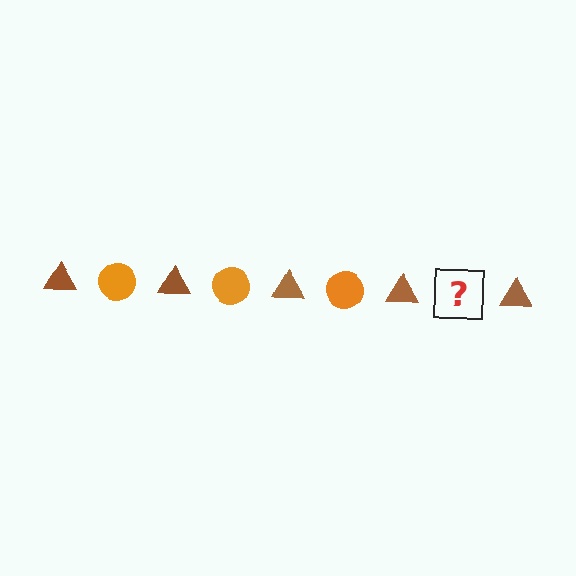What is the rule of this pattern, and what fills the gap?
The rule is that the pattern alternates between brown triangle and orange circle. The gap should be filled with an orange circle.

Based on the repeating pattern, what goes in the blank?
The blank should be an orange circle.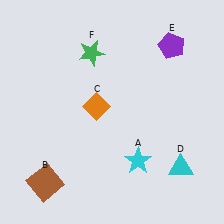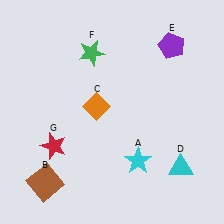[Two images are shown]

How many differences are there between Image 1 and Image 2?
There is 1 difference between the two images.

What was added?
A red star (G) was added in Image 2.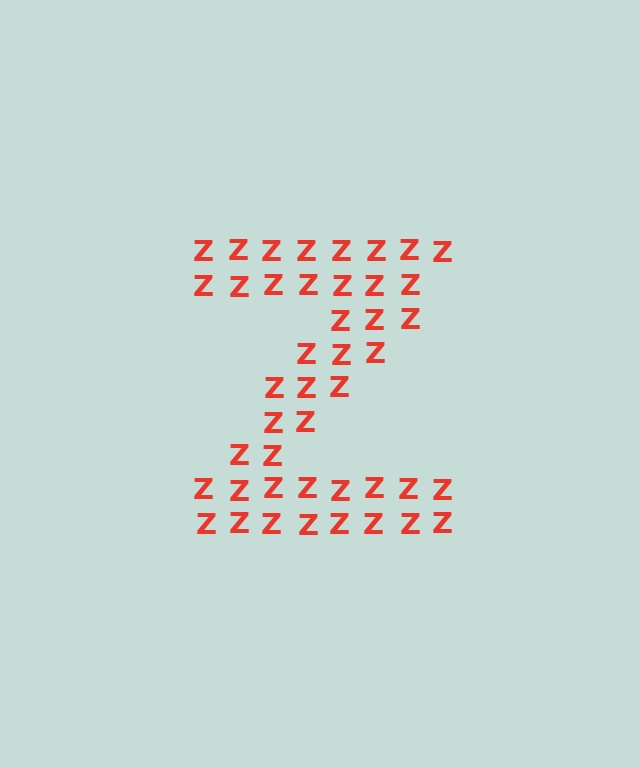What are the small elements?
The small elements are letter Z's.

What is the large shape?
The large shape is the letter Z.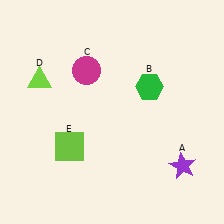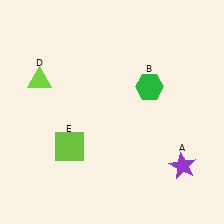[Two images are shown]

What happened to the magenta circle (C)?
The magenta circle (C) was removed in Image 2. It was in the top-left area of Image 1.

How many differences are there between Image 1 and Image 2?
There is 1 difference between the two images.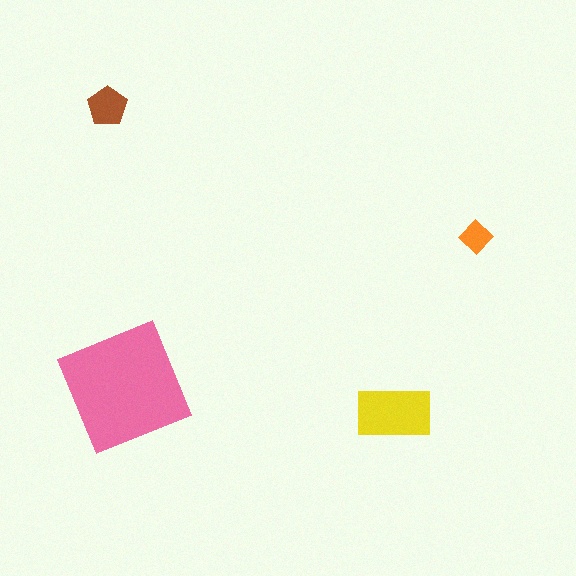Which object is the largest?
The pink square.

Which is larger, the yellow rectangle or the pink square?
The pink square.